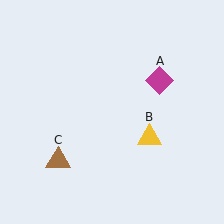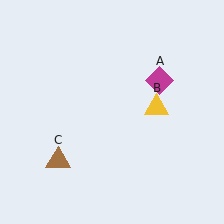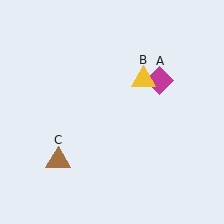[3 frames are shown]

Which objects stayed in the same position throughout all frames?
Magenta diamond (object A) and brown triangle (object C) remained stationary.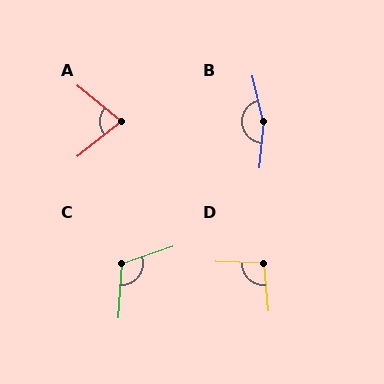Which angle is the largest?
B, at approximately 161 degrees.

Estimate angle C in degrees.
Approximately 112 degrees.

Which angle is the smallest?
A, at approximately 78 degrees.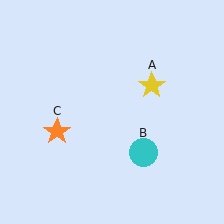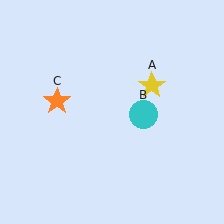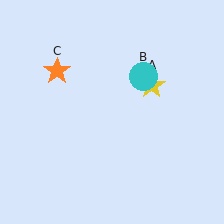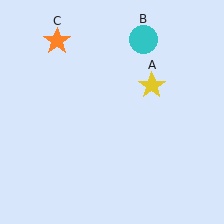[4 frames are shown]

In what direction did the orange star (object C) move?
The orange star (object C) moved up.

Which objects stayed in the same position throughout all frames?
Yellow star (object A) remained stationary.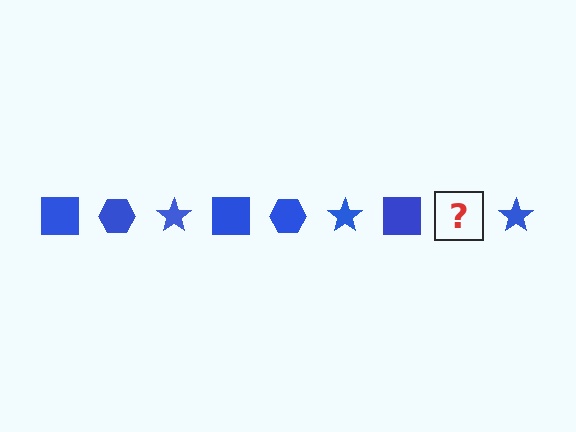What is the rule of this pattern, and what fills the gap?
The rule is that the pattern cycles through square, hexagon, star shapes in blue. The gap should be filled with a blue hexagon.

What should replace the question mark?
The question mark should be replaced with a blue hexagon.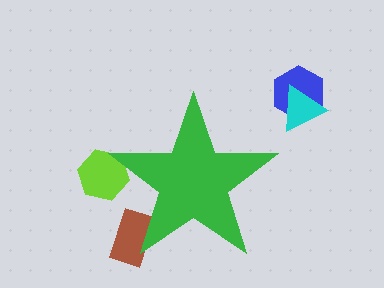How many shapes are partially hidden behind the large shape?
2 shapes are partially hidden.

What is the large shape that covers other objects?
A green star.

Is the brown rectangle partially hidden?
Yes, the brown rectangle is partially hidden behind the green star.